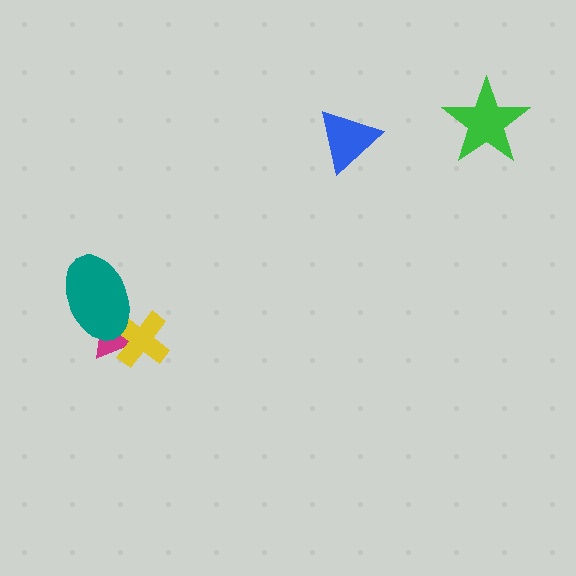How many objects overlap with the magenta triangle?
2 objects overlap with the magenta triangle.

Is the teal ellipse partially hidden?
No, no other shape covers it.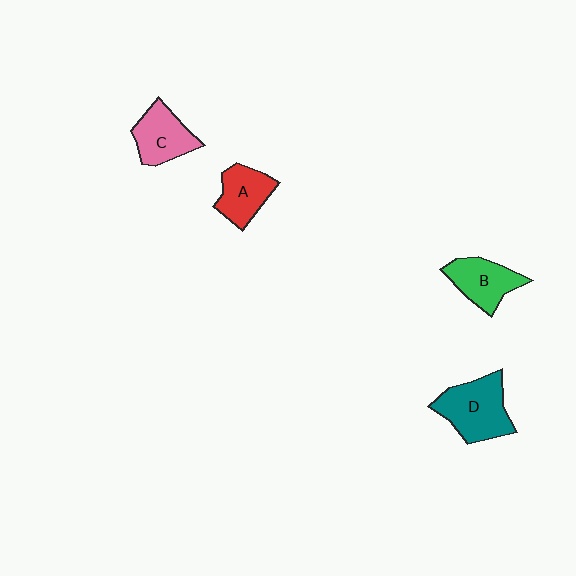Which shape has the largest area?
Shape D (teal).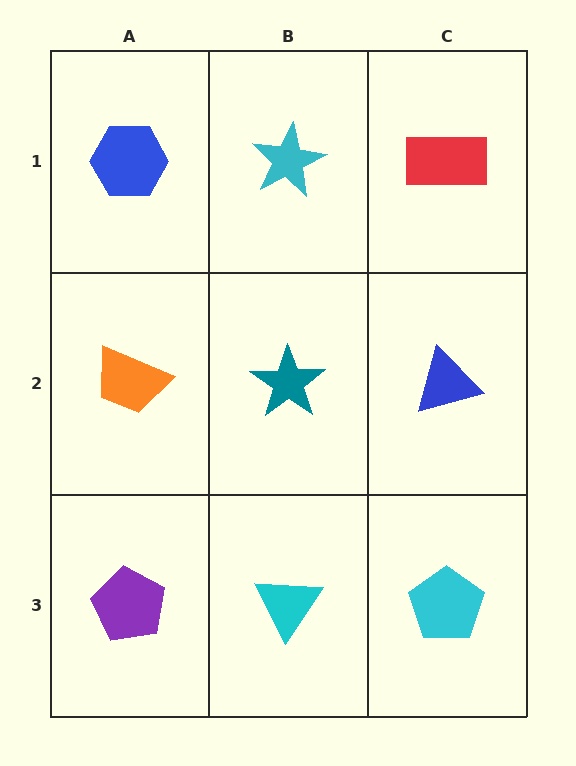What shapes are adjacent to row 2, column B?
A cyan star (row 1, column B), a cyan triangle (row 3, column B), an orange trapezoid (row 2, column A), a blue triangle (row 2, column C).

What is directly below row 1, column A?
An orange trapezoid.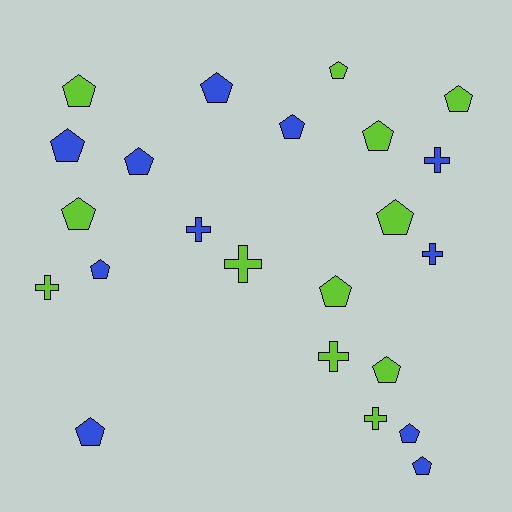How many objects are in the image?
There are 23 objects.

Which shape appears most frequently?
Pentagon, with 16 objects.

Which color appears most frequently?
Lime, with 12 objects.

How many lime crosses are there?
There are 4 lime crosses.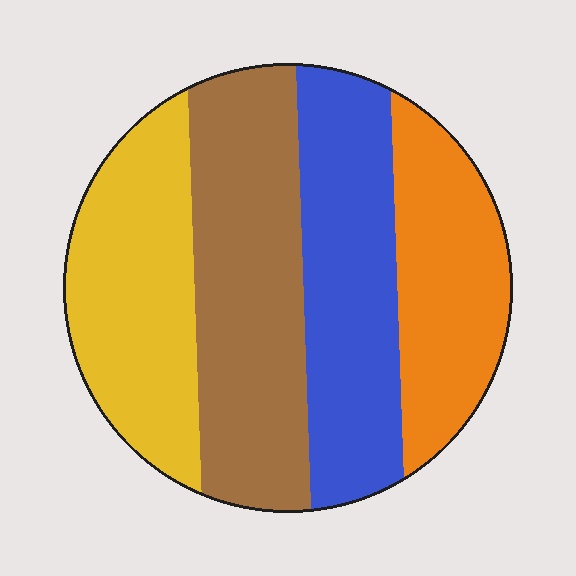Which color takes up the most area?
Brown, at roughly 30%.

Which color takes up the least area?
Orange, at roughly 20%.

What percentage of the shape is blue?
Blue covers about 25% of the shape.